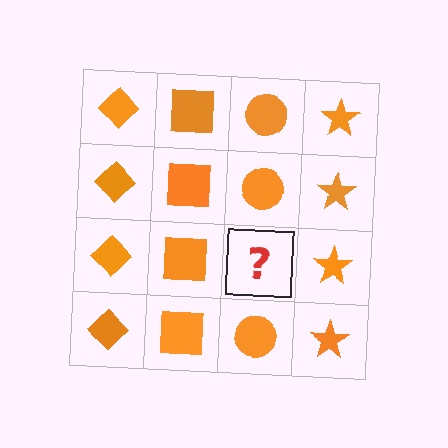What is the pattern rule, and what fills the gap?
The rule is that each column has a consistent shape. The gap should be filled with an orange circle.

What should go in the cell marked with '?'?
The missing cell should contain an orange circle.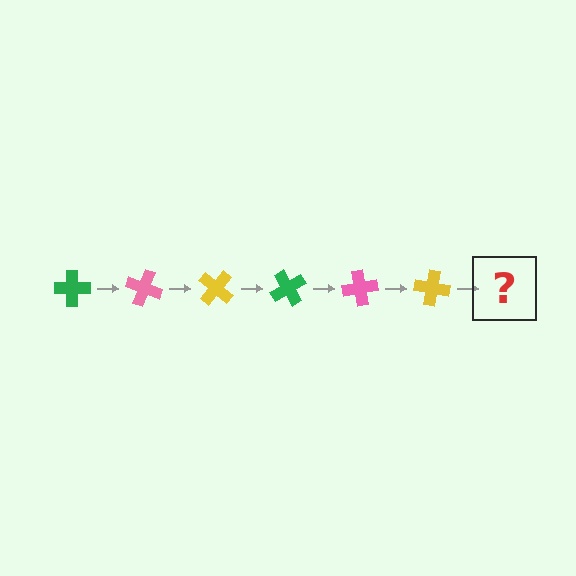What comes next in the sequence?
The next element should be a green cross, rotated 120 degrees from the start.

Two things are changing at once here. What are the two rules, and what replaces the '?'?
The two rules are that it rotates 20 degrees each step and the color cycles through green, pink, and yellow. The '?' should be a green cross, rotated 120 degrees from the start.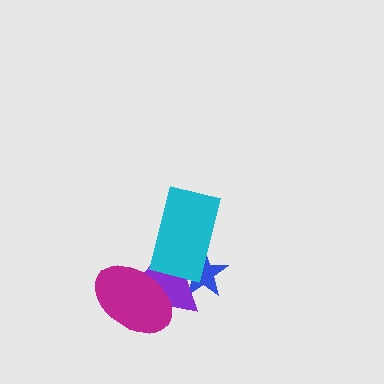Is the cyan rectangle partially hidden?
No, no other shape covers it.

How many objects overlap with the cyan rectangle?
2 objects overlap with the cyan rectangle.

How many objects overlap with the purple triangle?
3 objects overlap with the purple triangle.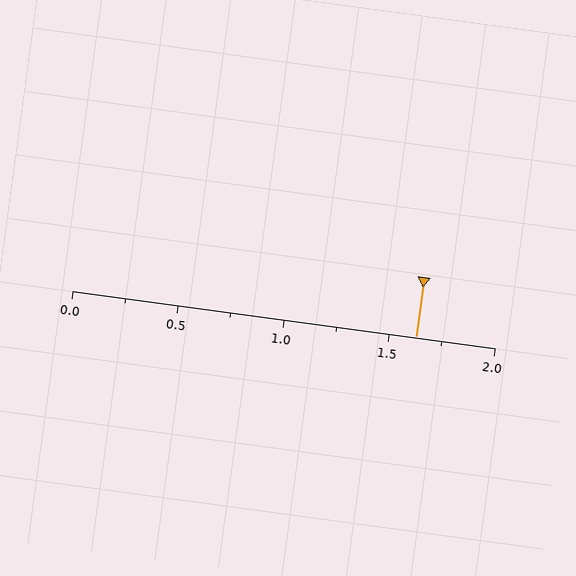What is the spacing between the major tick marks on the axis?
The major ticks are spaced 0.5 apart.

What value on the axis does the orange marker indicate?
The marker indicates approximately 1.62.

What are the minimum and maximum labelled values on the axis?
The axis runs from 0.0 to 2.0.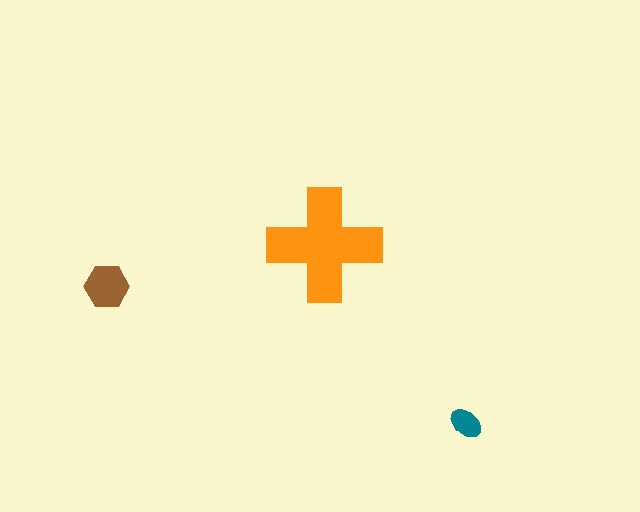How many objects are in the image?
There are 3 objects in the image.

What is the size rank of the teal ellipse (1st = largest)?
3rd.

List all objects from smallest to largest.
The teal ellipse, the brown hexagon, the orange cross.